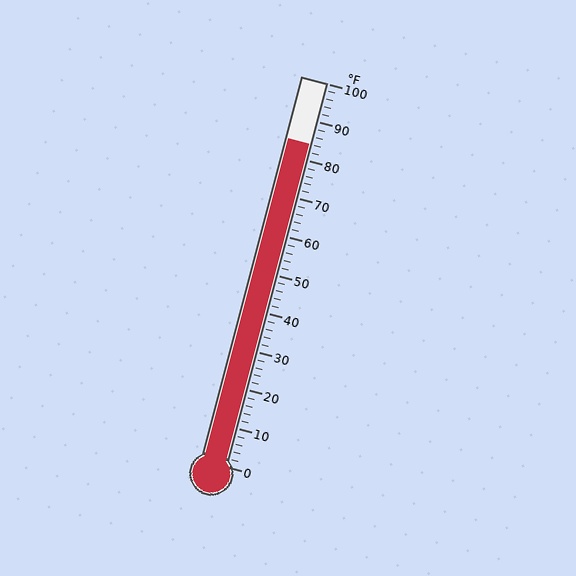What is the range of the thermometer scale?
The thermometer scale ranges from 0°F to 100°F.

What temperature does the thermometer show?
The thermometer shows approximately 84°F.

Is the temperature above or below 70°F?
The temperature is above 70°F.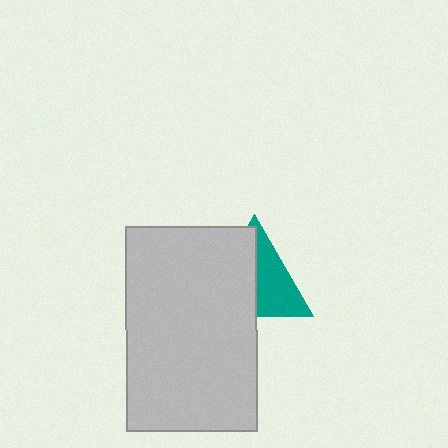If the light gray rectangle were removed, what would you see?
You would see the complete teal triangle.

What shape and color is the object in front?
The object in front is a light gray rectangle.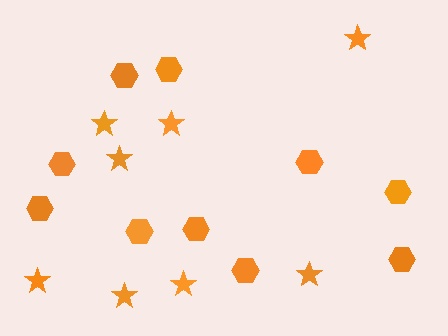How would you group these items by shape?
There are 2 groups: one group of stars (8) and one group of hexagons (10).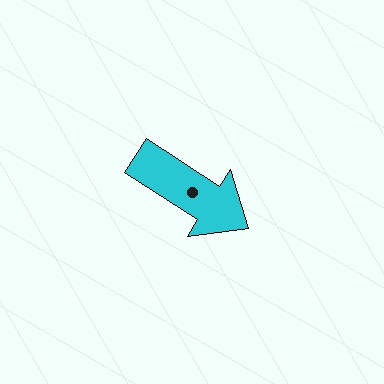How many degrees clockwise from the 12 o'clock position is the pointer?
Approximately 123 degrees.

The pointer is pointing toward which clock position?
Roughly 4 o'clock.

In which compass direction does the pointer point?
Southeast.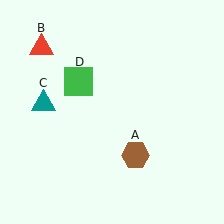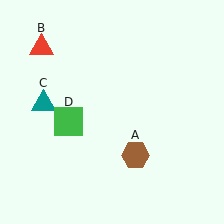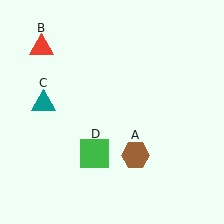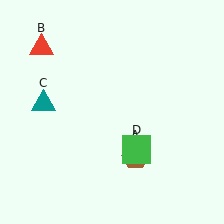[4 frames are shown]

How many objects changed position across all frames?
1 object changed position: green square (object D).